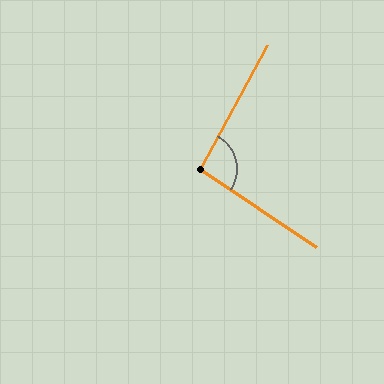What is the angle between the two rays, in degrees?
Approximately 95 degrees.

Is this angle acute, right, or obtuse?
It is obtuse.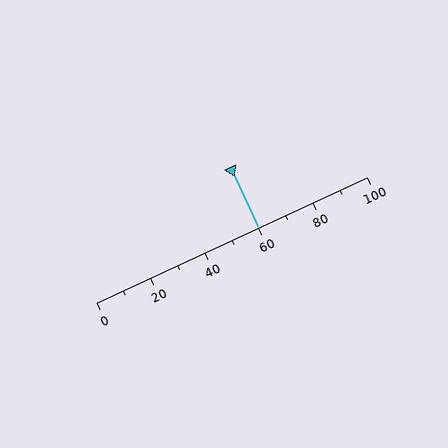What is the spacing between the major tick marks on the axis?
The major ticks are spaced 20 apart.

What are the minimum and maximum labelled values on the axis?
The axis runs from 0 to 100.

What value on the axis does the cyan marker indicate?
The marker indicates approximately 60.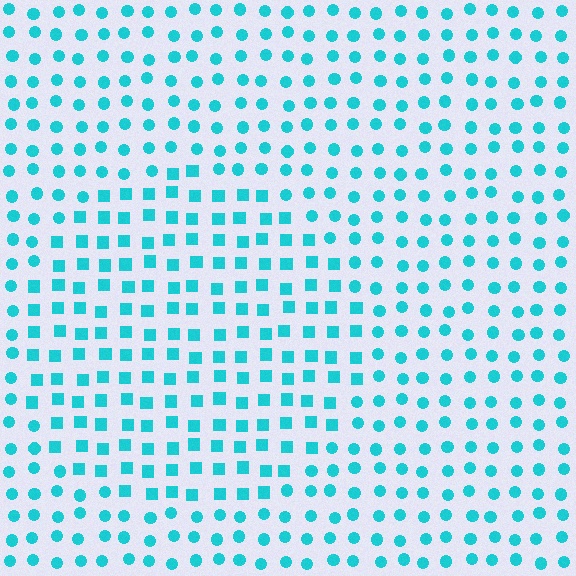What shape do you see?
I see a circle.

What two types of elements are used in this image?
The image uses squares inside the circle region and circles outside it.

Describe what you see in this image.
The image is filled with small cyan elements arranged in a uniform grid. A circle-shaped region contains squares, while the surrounding area contains circles. The boundary is defined purely by the change in element shape.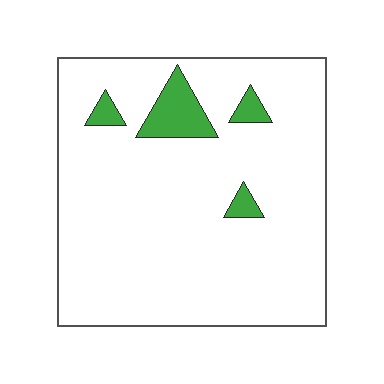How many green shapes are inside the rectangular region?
4.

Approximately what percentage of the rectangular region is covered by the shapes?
Approximately 10%.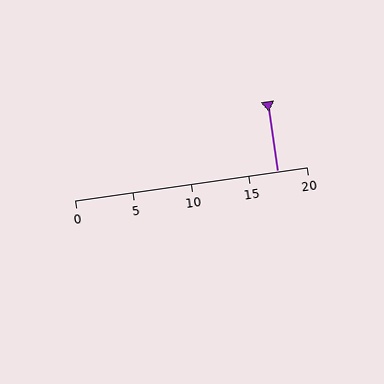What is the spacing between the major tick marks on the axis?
The major ticks are spaced 5 apart.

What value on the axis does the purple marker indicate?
The marker indicates approximately 17.5.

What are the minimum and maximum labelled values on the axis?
The axis runs from 0 to 20.